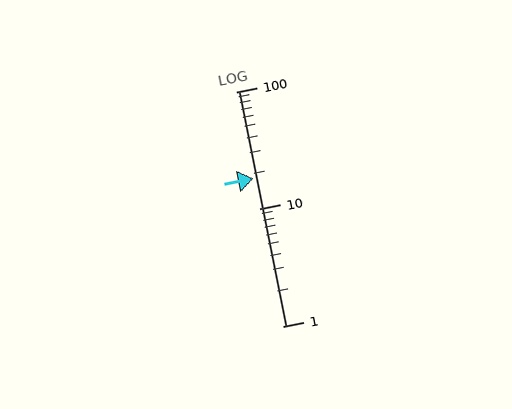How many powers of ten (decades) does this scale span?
The scale spans 2 decades, from 1 to 100.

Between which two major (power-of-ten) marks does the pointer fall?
The pointer is between 10 and 100.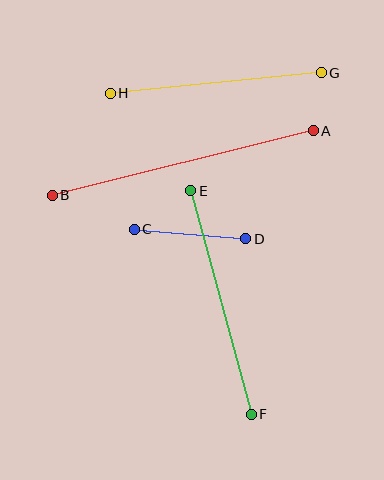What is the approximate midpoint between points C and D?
The midpoint is at approximately (190, 234) pixels.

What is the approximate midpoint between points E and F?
The midpoint is at approximately (221, 302) pixels.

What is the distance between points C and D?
The distance is approximately 112 pixels.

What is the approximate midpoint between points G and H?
The midpoint is at approximately (216, 83) pixels.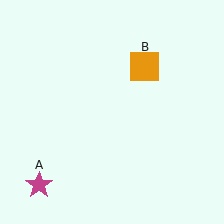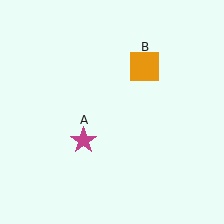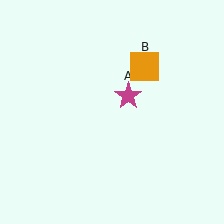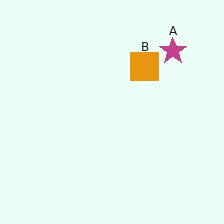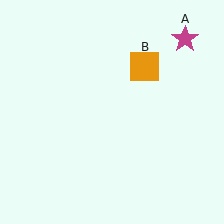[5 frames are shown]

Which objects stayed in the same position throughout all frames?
Orange square (object B) remained stationary.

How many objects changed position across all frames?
1 object changed position: magenta star (object A).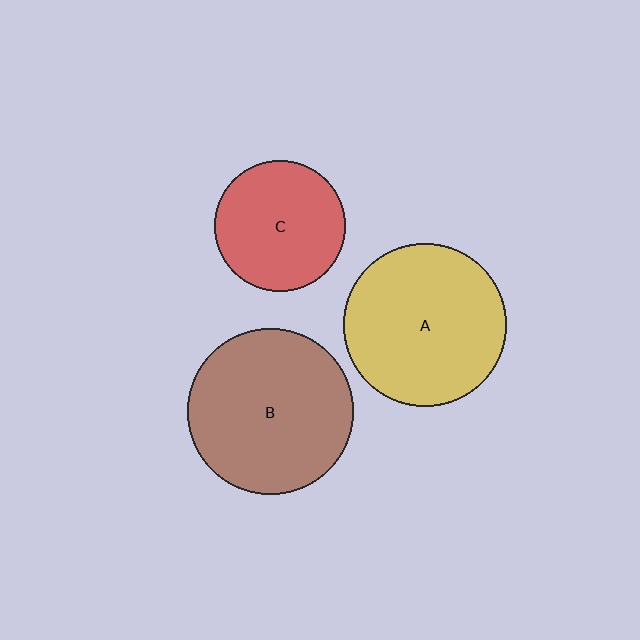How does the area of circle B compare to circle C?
Approximately 1.6 times.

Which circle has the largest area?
Circle B (brown).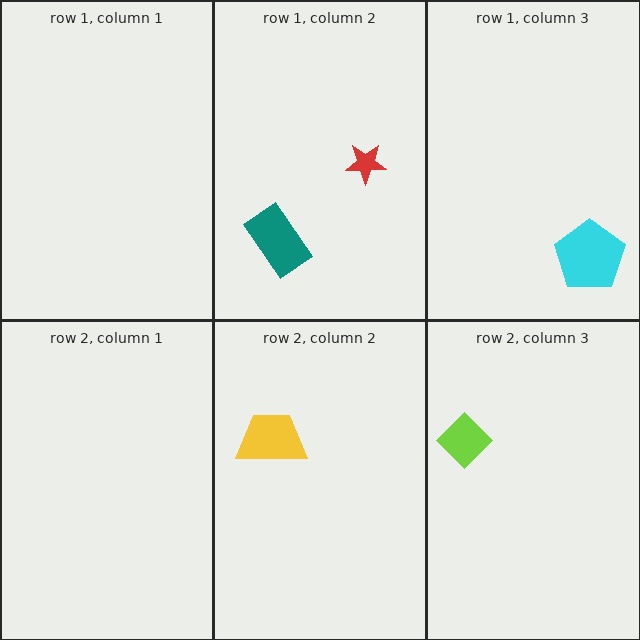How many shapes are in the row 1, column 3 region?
1.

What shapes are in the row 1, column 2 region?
The teal rectangle, the red star.